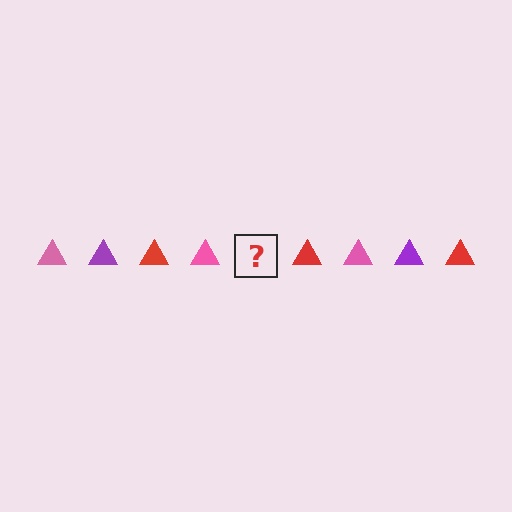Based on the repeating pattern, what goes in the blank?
The blank should be a purple triangle.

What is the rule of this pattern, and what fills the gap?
The rule is that the pattern cycles through pink, purple, red triangles. The gap should be filled with a purple triangle.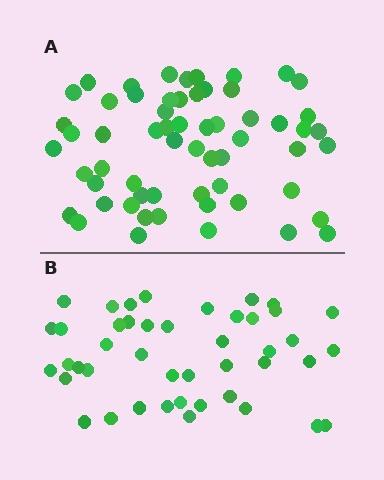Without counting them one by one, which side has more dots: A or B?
Region A (the top region) has more dots.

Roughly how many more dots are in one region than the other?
Region A has approximately 15 more dots than region B.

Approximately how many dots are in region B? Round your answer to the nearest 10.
About 40 dots. (The exact count is 44, which rounds to 40.)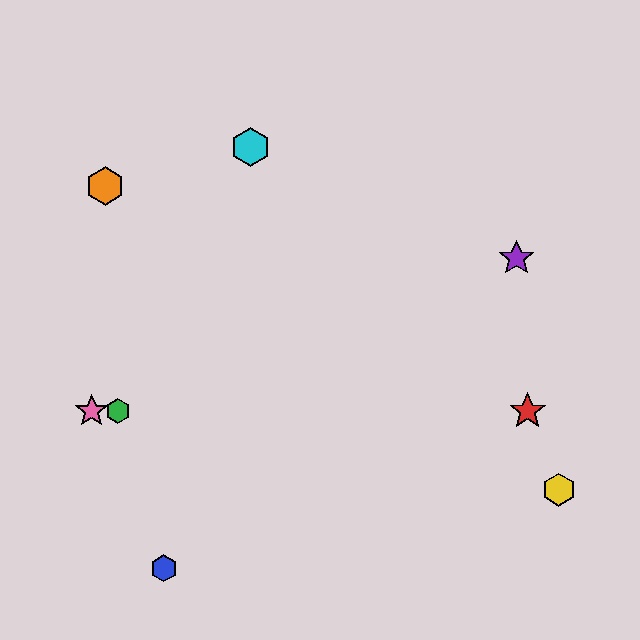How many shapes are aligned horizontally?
3 shapes (the red star, the green hexagon, the pink star) are aligned horizontally.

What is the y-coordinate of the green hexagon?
The green hexagon is at y≈411.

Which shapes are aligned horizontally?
The red star, the green hexagon, the pink star are aligned horizontally.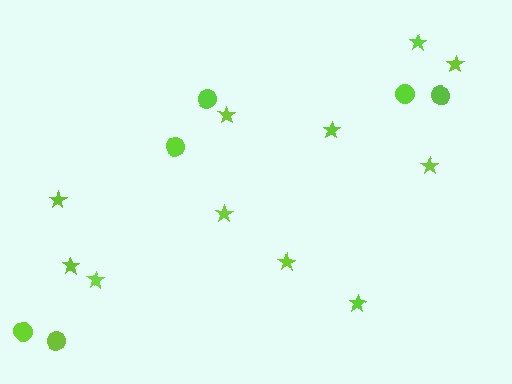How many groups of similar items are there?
There are 2 groups: one group of circles (6) and one group of stars (11).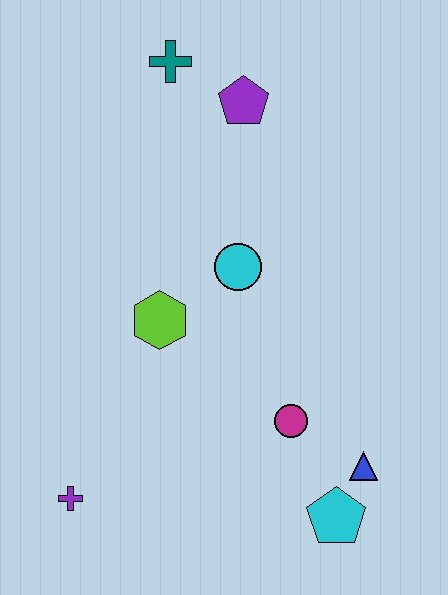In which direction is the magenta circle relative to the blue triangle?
The magenta circle is to the left of the blue triangle.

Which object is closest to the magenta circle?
The blue triangle is closest to the magenta circle.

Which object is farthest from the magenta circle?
The teal cross is farthest from the magenta circle.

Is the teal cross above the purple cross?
Yes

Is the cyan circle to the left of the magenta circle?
Yes